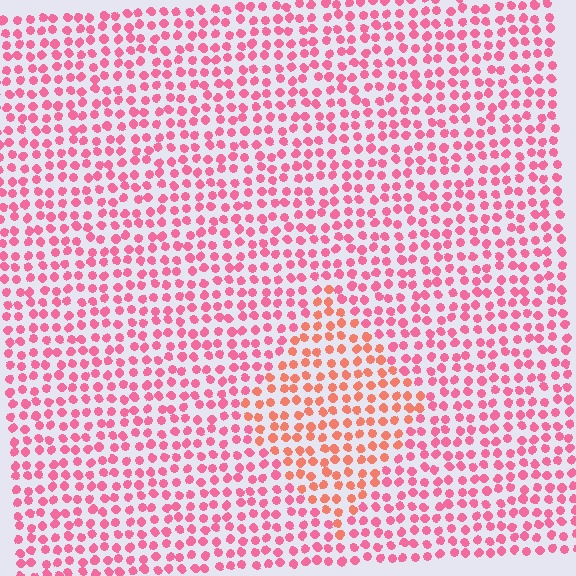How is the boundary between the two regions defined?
The boundary is defined purely by a slight shift in hue (about 31 degrees). Spacing, size, and orientation are identical on both sides.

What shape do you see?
I see a diamond.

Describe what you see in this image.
The image is filled with small pink elements in a uniform arrangement. A diamond-shaped region is visible where the elements are tinted to a slightly different hue, forming a subtle color boundary.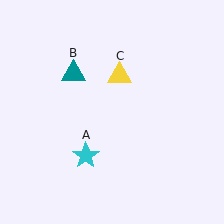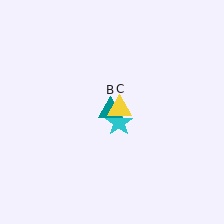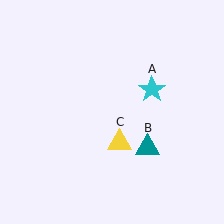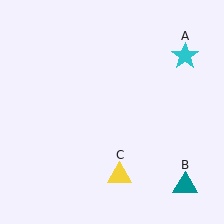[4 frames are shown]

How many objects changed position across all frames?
3 objects changed position: cyan star (object A), teal triangle (object B), yellow triangle (object C).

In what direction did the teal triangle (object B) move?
The teal triangle (object B) moved down and to the right.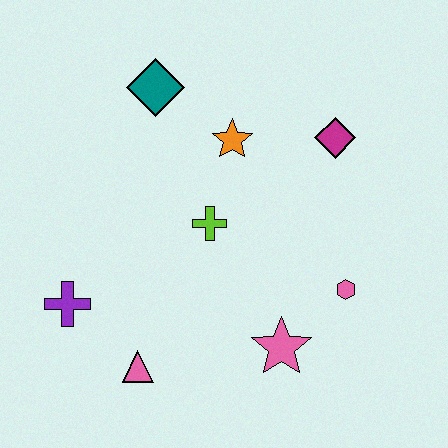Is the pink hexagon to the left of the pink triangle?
No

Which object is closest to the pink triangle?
The purple cross is closest to the pink triangle.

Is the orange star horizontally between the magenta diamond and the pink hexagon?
No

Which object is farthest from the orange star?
The pink triangle is farthest from the orange star.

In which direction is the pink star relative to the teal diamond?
The pink star is below the teal diamond.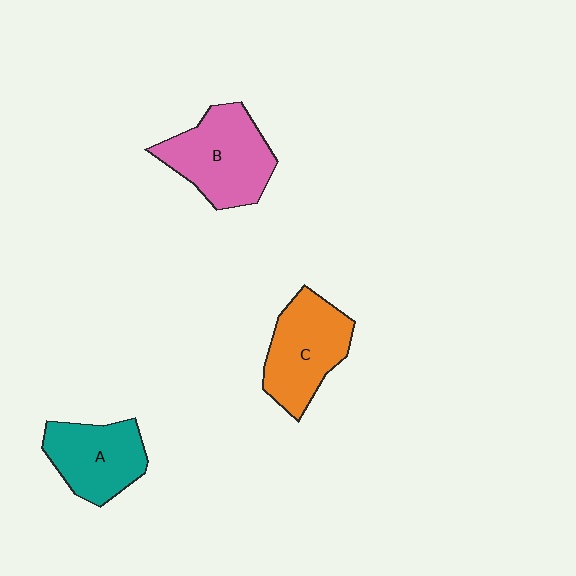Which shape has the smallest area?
Shape A (teal).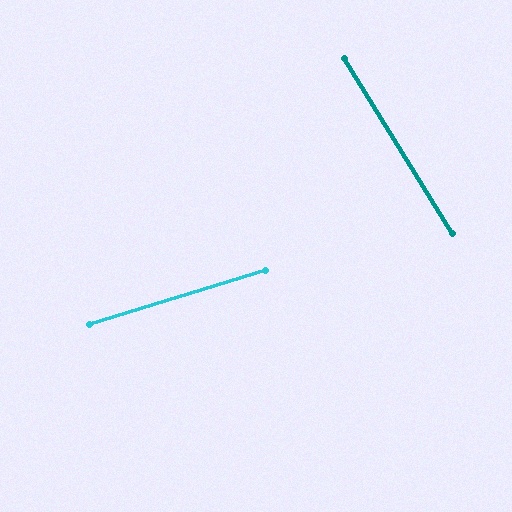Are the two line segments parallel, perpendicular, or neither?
Neither parallel nor perpendicular — they differ by about 75°.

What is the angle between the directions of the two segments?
Approximately 75 degrees.